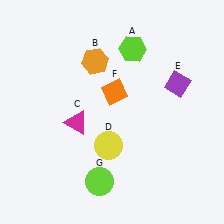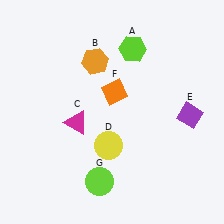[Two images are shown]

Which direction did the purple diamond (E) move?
The purple diamond (E) moved down.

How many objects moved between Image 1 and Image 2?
1 object moved between the two images.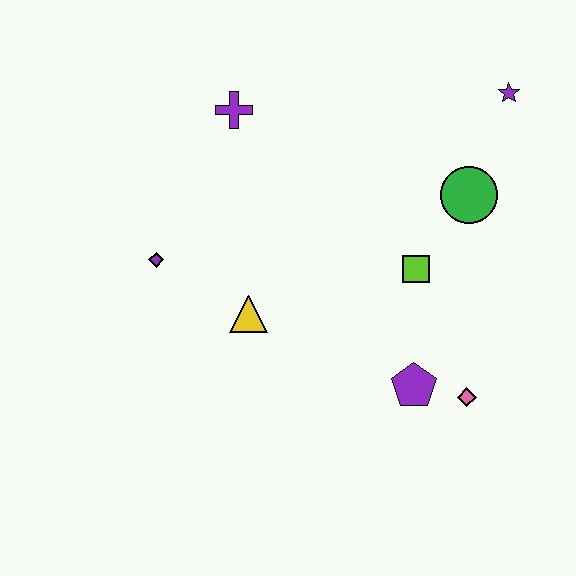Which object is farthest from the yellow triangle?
The purple star is farthest from the yellow triangle.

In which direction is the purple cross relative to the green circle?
The purple cross is to the left of the green circle.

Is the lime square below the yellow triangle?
No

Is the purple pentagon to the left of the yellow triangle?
No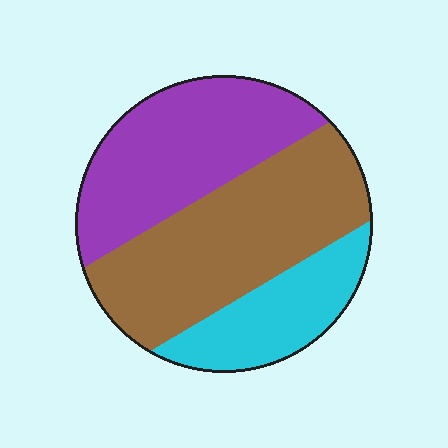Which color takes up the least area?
Cyan, at roughly 20%.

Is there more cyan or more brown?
Brown.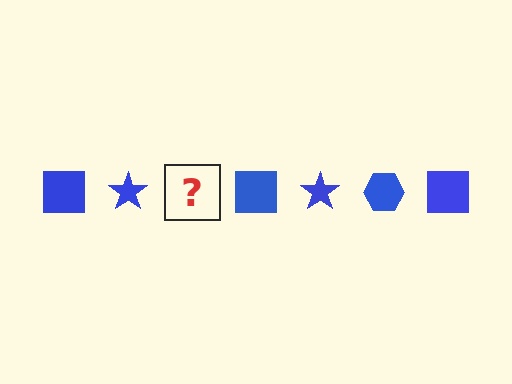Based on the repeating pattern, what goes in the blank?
The blank should be a blue hexagon.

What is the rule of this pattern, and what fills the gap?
The rule is that the pattern cycles through square, star, hexagon shapes in blue. The gap should be filled with a blue hexagon.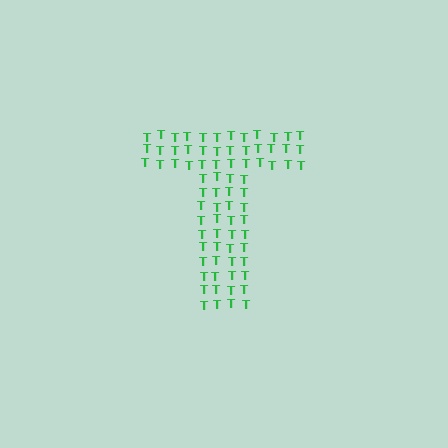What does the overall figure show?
The overall figure shows the letter T.